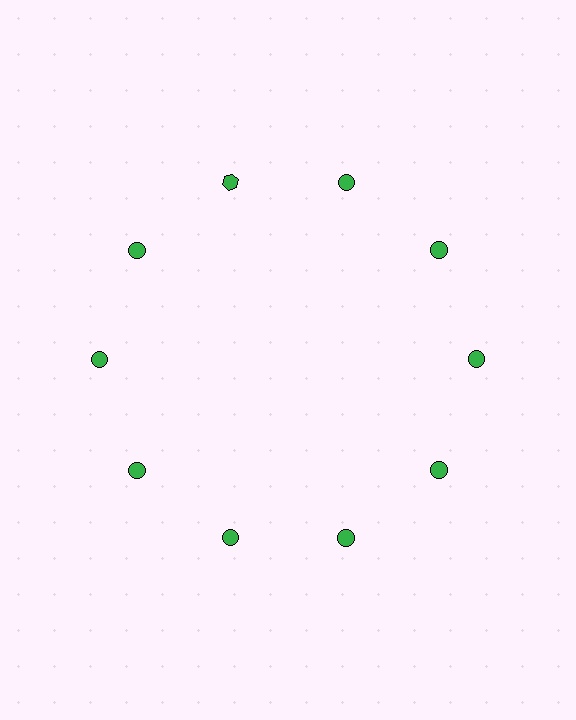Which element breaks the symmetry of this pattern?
The green hexagon at roughly the 11 o'clock position breaks the symmetry. All other shapes are green circles.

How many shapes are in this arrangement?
There are 10 shapes arranged in a ring pattern.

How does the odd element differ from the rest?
It has a different shape: hexagon instead of circle.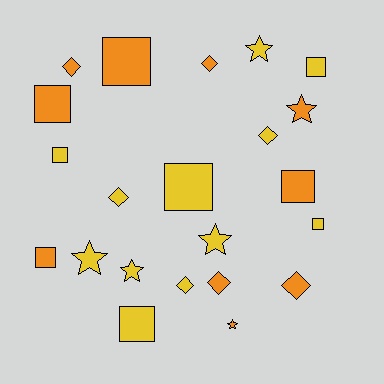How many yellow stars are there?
There are 4 yellow stars.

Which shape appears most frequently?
Square, with 9 objects.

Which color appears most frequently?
Yellow, with 12 objects.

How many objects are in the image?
There are 22 objects.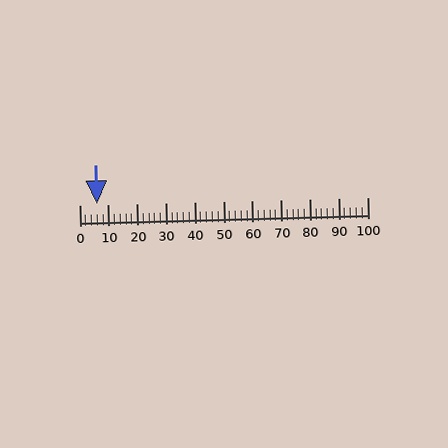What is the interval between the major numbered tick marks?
The major tick marks are spaced 10 units apart.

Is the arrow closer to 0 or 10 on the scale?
The arrow is closer to 10.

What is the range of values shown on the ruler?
The ruler shows values from 0 to 100.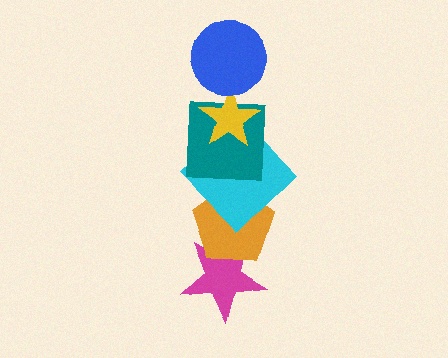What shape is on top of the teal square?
The yellow star is on top of the teal square.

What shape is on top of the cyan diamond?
The teal square is on top of the cyan diamond.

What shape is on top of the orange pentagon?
The cyan diamond is on top of the orange pentagon.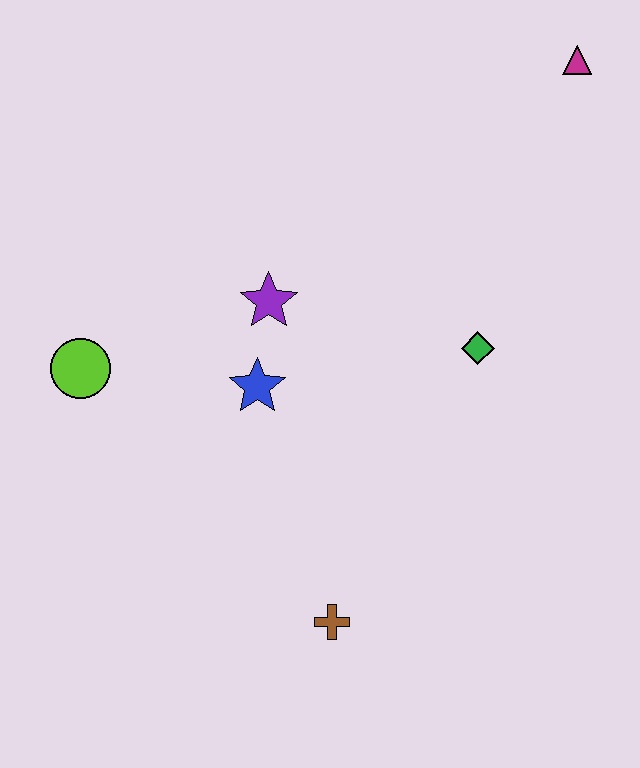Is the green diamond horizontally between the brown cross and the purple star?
No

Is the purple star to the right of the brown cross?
No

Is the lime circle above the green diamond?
No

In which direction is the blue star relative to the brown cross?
The blue star is above the brown cross.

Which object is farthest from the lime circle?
The magenta triangle is farthest from the lime circle.